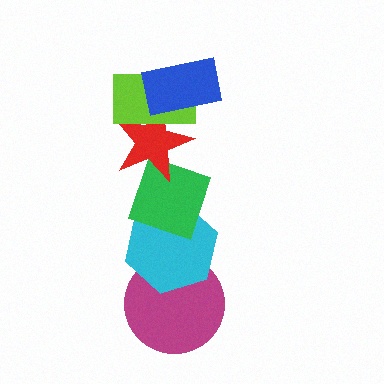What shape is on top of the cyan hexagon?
The green diamond is on top of the cyan hexagon.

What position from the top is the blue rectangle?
The blue rectangle is 1st from the top.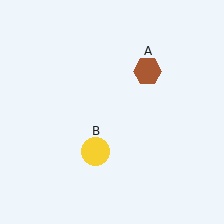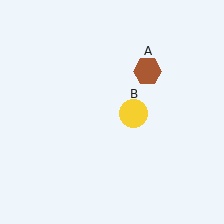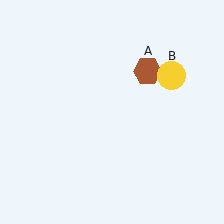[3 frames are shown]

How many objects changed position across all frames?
1 object changed position: yellow circle (object B).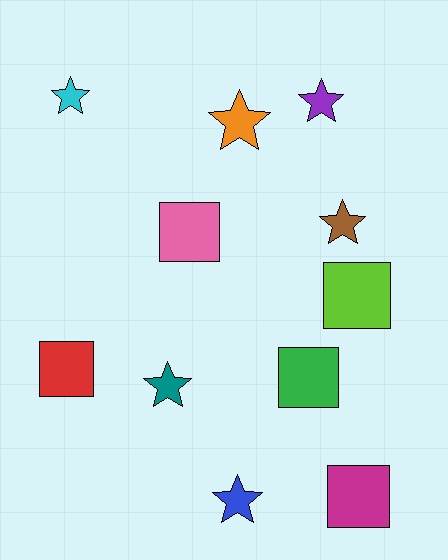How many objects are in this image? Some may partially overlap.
There are 11 objects.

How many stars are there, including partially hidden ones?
There are 6 stars.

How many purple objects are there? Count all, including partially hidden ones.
There is 1 purple object.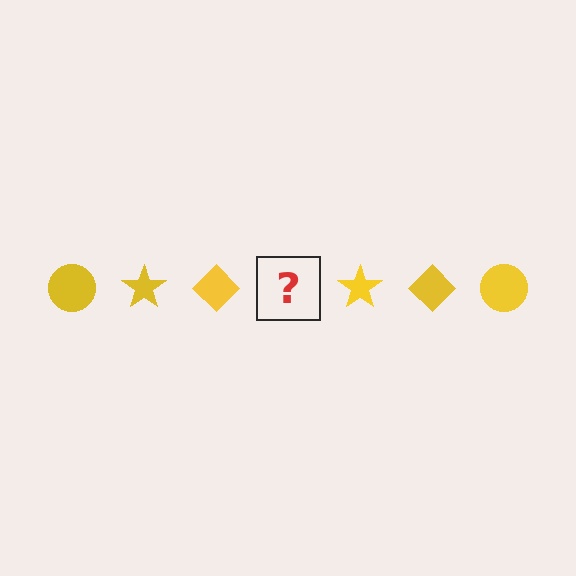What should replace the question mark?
The question mark should be replaced with a yellow circle.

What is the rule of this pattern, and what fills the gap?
The rule is that the pattern cycles through circle, star, diamond shapes in yellow. The gap should be filled with a yellow circle.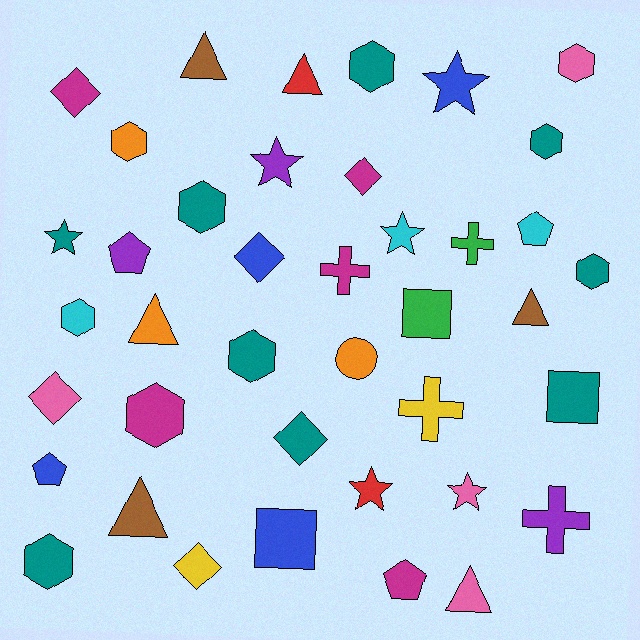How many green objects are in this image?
There are 2 green objects.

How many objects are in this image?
There are 40 objects.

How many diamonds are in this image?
There are 6 diamonds.